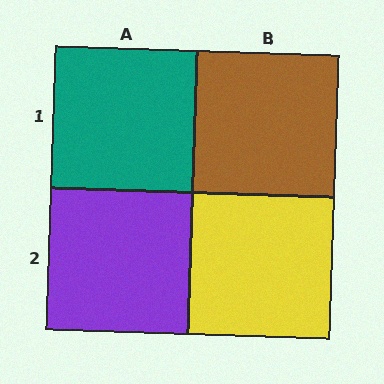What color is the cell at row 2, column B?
Yellow.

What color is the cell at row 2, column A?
Purple.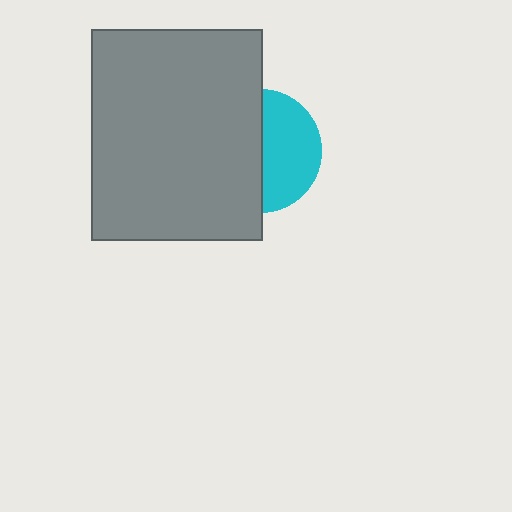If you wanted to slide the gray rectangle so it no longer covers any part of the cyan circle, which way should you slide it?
Slide it left — that is the most direct way to separate the two shapes.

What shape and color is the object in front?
The object in front is a gray rectangle.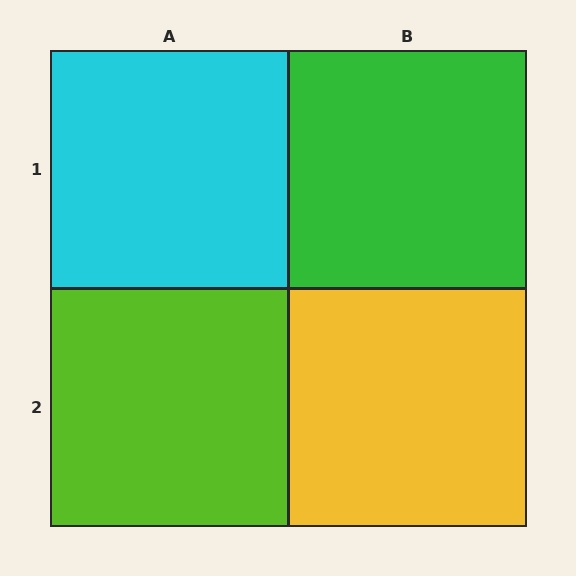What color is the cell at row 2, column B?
Yellow.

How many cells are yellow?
1 cell is yellow.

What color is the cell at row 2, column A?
Lime.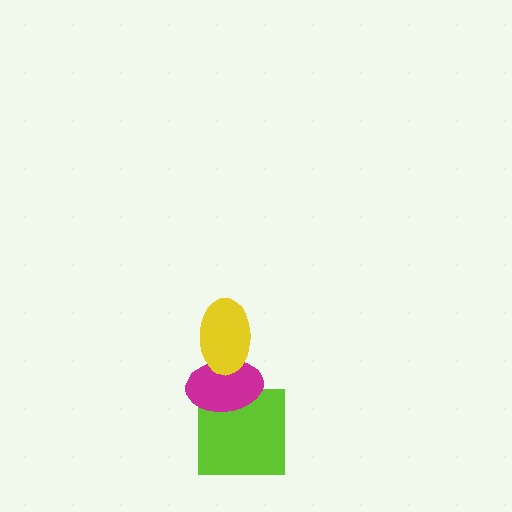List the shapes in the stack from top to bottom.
From top to bottom: the yellow ellipse, the magenta ellipse, the lime square.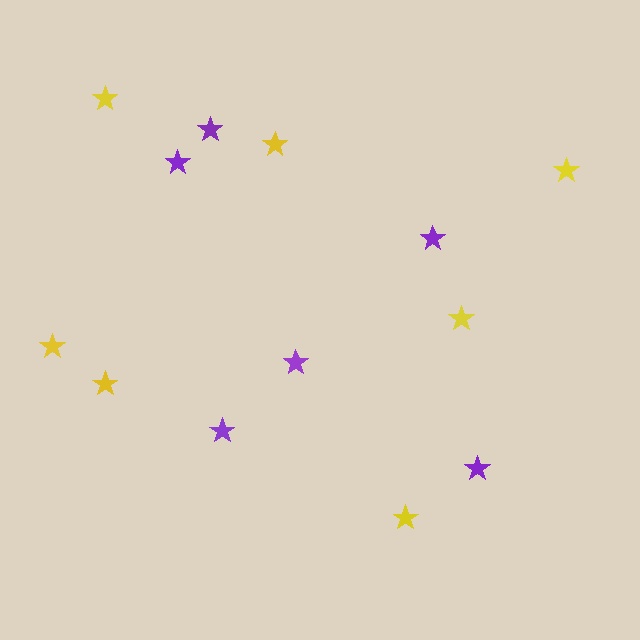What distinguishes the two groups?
There are 2 groups: one group of purple stars (6) and one group of yellow stars (7).